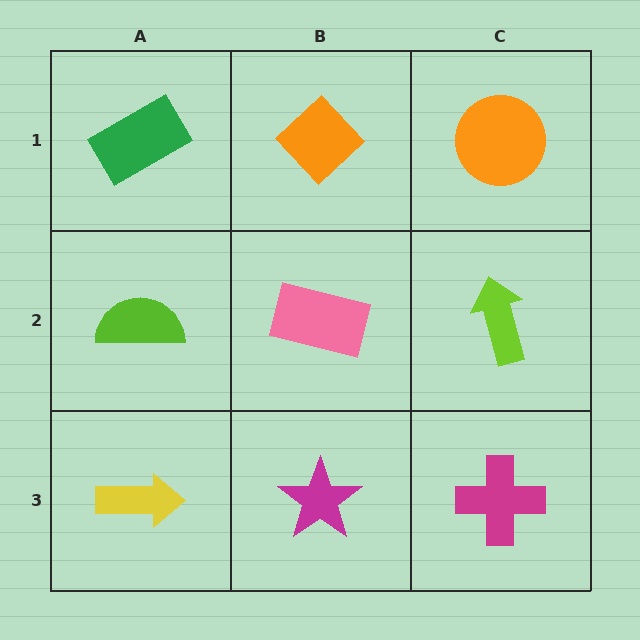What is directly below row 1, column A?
A lime semicircle.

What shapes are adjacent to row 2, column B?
An orange diamond (row 1, column B), a magenta star (row 3, column B), a lime semicircle (row 2, column A), a lime arrow (row 2, column C).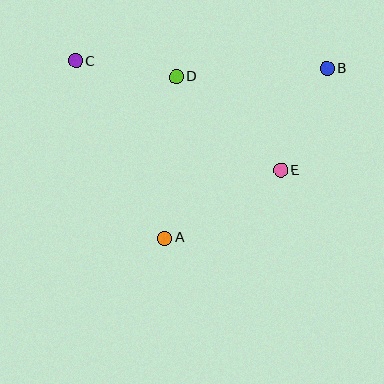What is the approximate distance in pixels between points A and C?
The distance between A and C is approximately 198 pixels.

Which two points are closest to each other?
Points C and D are closest to each other.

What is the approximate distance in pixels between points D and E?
The distance between D and E is approximately 140 pixels.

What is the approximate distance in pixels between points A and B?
The distance between A and B is approximately 234 pixels.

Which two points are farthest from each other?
Points B and C are farthest from each other.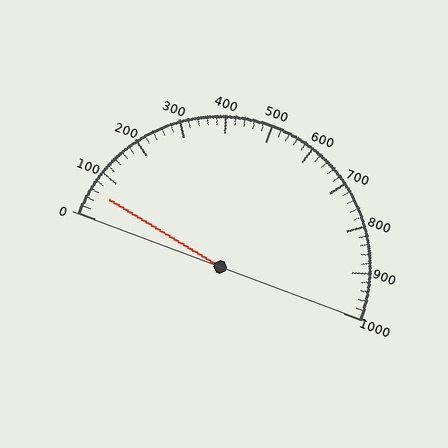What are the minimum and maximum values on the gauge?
The gauge ranges from 0 to 1000.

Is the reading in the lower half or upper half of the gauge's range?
The reading is in the lower half of the range (0 to 1000).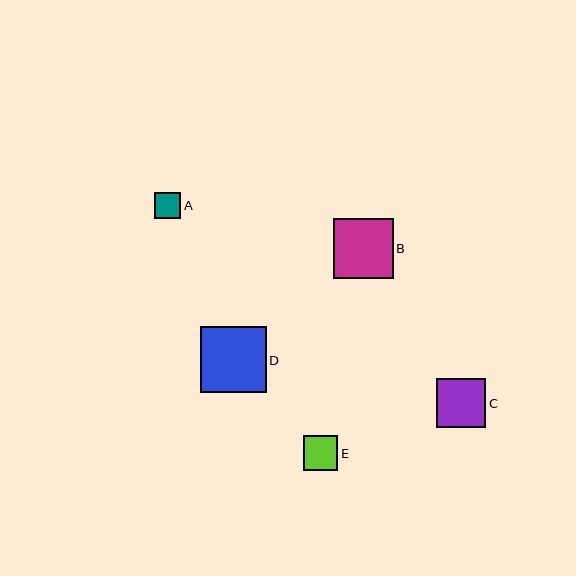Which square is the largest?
Square D is the largest with a size of approximately 66 pixels.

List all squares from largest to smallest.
From largest to smallest: D, B, C, E, A.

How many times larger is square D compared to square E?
Square D is approximately 1.9 times the size of square E.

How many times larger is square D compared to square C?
Square D is approximately 1.3 times the size of square C.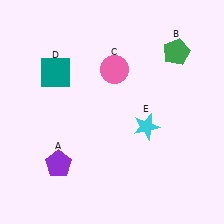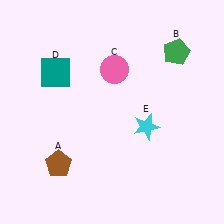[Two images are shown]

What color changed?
The pentagon (A) changed from purple in Image 1 to brown in Image 2.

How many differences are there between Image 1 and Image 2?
There is 1 difference between the two images.